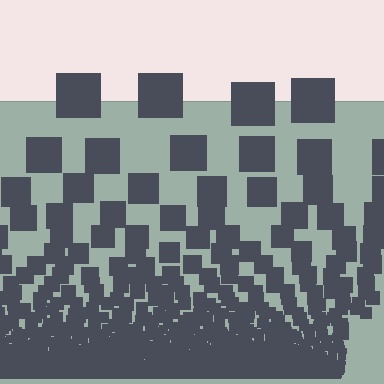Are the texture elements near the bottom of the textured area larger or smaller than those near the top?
Smaller. The gradient is inverted — elements near the bottom are smaller and denser.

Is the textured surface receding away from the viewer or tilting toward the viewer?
The surface appears to tilt toward the viewer. Texture elements get larger and sparser toward the top.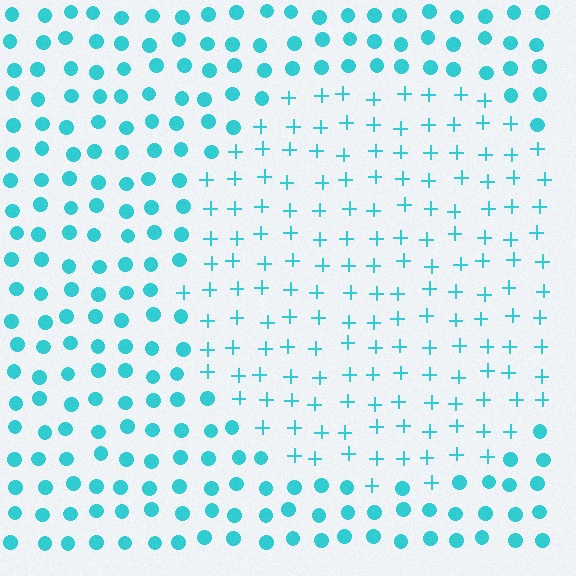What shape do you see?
I see a circle.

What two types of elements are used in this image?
The image uses plus signs inside the circle region and circles outside it.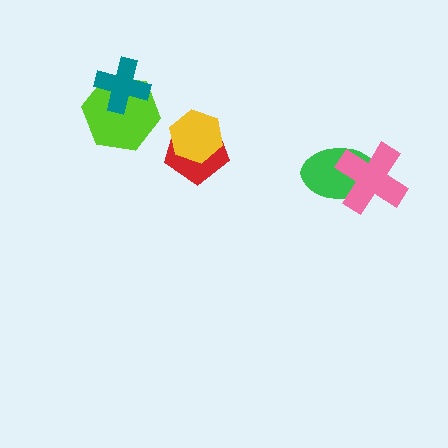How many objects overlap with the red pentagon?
1 object overlaps with the red pentagon.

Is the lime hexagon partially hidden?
Yes, it is partially covered by another shape.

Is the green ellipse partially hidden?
Yes, it is partially covered by another shape.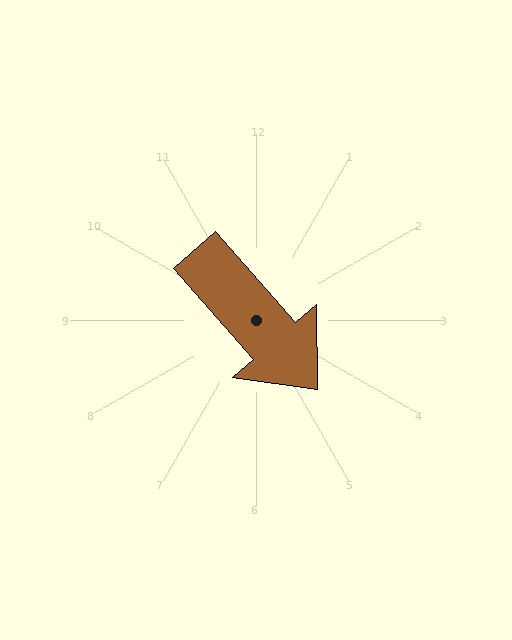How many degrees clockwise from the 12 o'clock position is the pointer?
Approximately 139 degrees.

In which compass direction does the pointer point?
Southeast.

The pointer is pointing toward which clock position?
Roughly 5 o'clock.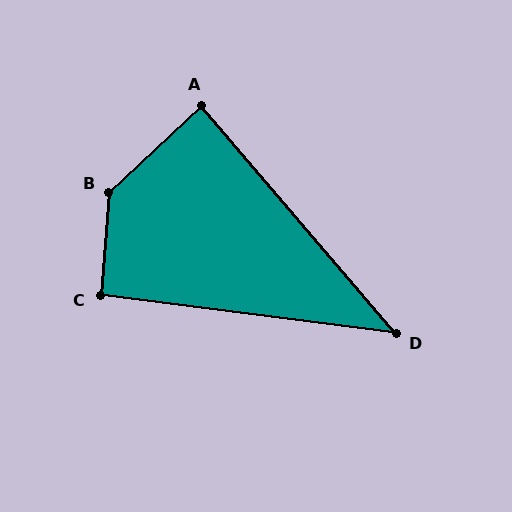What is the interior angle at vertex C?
Approximately 93 degrees (approximately right).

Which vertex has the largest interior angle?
B, at approximately 138 degrees.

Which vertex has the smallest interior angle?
D, at approximately 42 degrees.